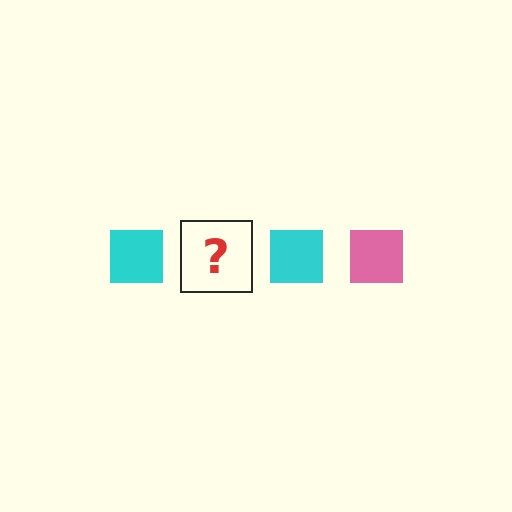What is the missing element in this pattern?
The missing element is a pink square.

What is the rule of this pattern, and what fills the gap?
The rule is that the pattern cycles through cyan, pink squares. The gap should be filled with a pink square.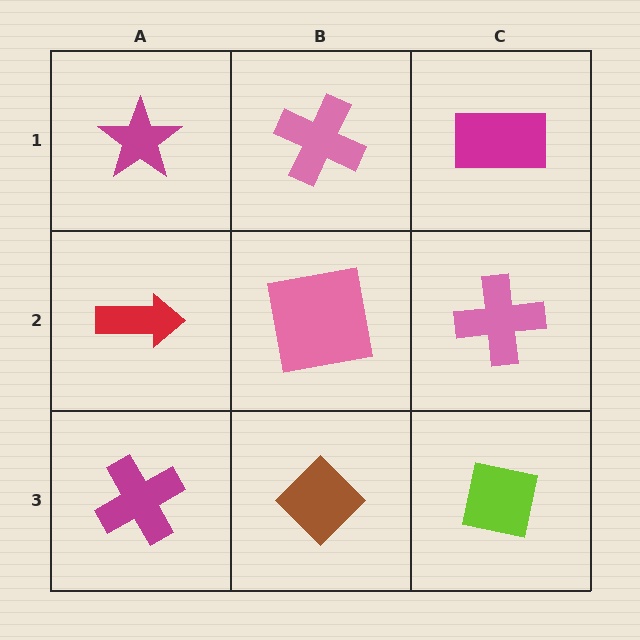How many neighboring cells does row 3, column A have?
2.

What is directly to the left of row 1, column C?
A pink cross.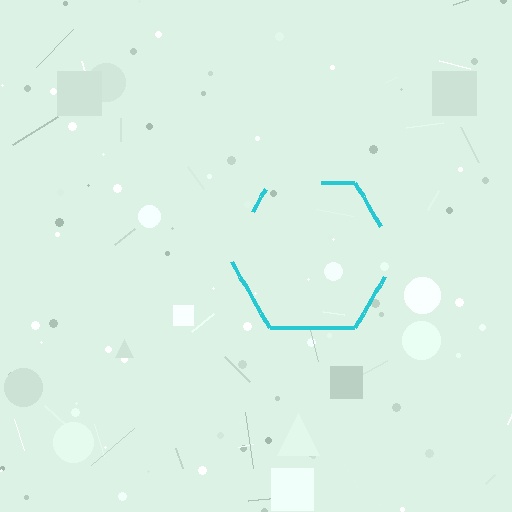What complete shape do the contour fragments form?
The contour fragments form a hexagon.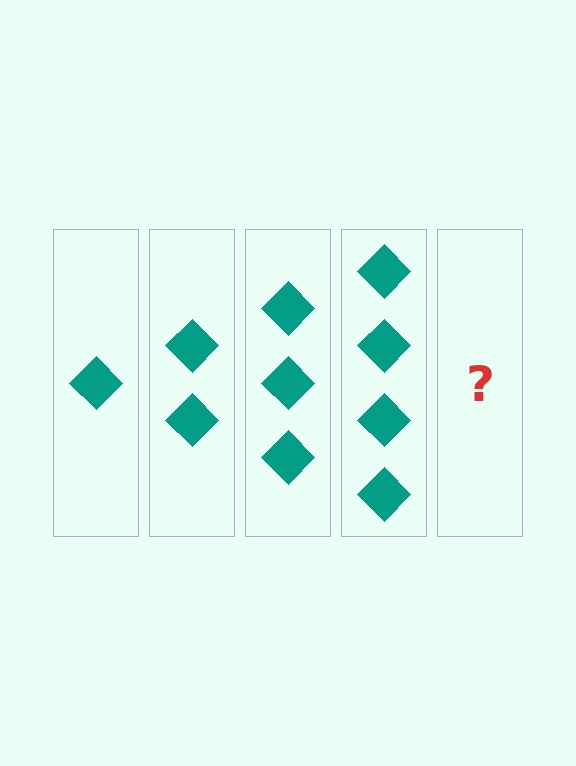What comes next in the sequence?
The next element should be 5 diamonds.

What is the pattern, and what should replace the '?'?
The pattern is that each step adds one more diamond. The '?' should be 5 diamonds.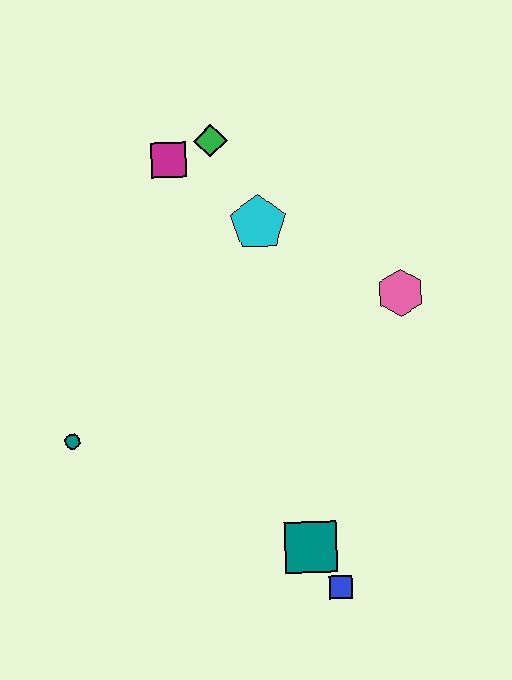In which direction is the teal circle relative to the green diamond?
The teal circle is below the green diamond.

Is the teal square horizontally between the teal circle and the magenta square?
No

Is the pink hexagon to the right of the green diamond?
Yes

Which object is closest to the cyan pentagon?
The green diamond is closest to the cyan pentagon.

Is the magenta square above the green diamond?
No